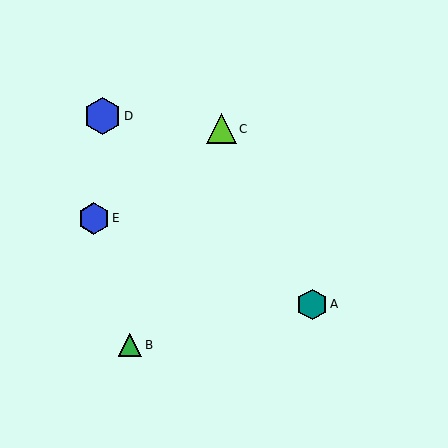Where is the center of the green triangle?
The center of the green triangle is at (130, 345).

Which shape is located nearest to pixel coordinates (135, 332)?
The green triangle (labeled B) at (130, 345) is nearest to that location.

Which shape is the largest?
The blue hexagon (labeled D) is the largest.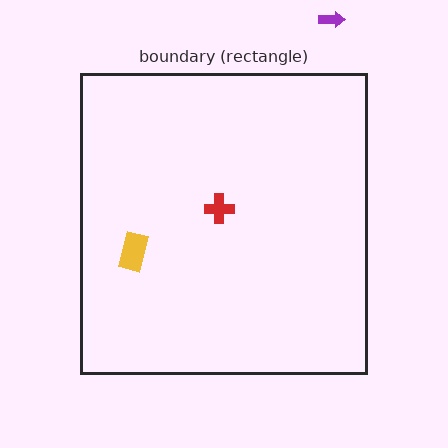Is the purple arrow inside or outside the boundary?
Outside.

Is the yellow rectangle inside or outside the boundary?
Inside.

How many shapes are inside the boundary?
2 inside, 1 outside.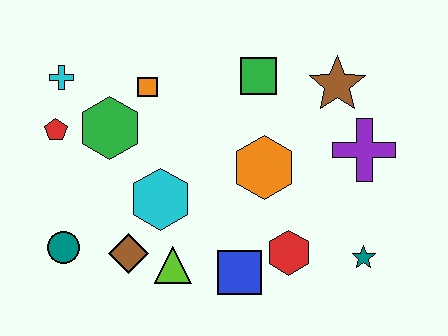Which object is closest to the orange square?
The green hexagon is closest to the orange square.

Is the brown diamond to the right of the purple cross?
No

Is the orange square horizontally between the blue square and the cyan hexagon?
No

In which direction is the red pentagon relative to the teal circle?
The red pentagon is above the teal circle.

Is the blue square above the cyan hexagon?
No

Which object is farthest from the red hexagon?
The cyan cross is farthest from the red hexagon.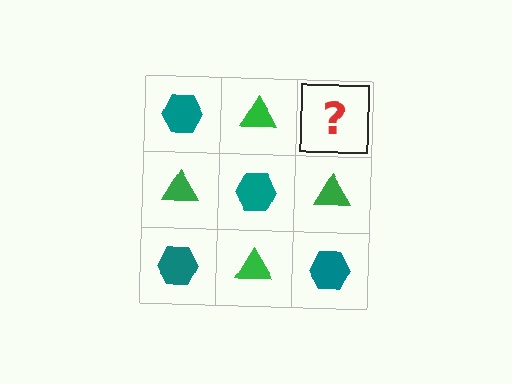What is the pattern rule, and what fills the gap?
The rule is that it alternates teal hexagon and green triangle in a checkerboard pattern. The gap should be filled with a teal hexagon.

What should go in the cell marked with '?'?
The missing cell should contain a teal hexagon.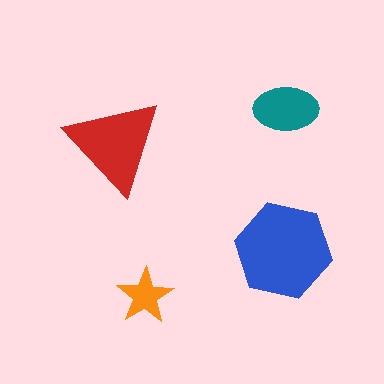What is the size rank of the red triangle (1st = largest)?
2nd.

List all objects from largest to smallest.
The blue hexagon, the red triangle, the teal ellipse, the orange star.